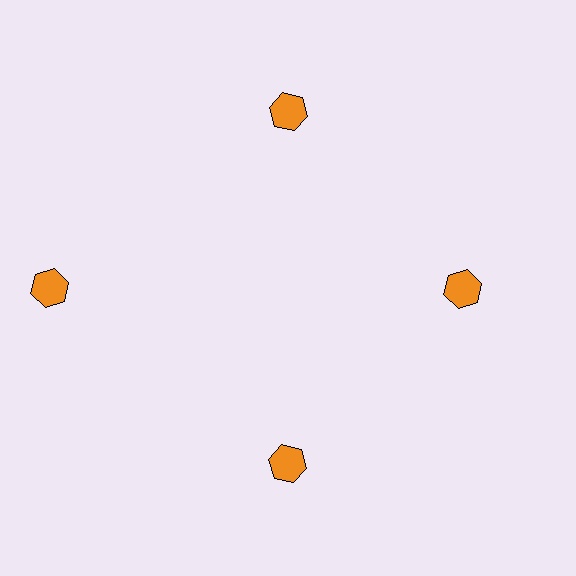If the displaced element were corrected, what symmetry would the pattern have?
It would have 4-fold rotational symmetry — the pattern would map onto itself every 90 degrees.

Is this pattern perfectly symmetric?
No. The 4 orange hexagons are arranged in a ring, but one element near the 9 o'clock position is pushed outward from the center, breaking the 4-fold rotational symmetry.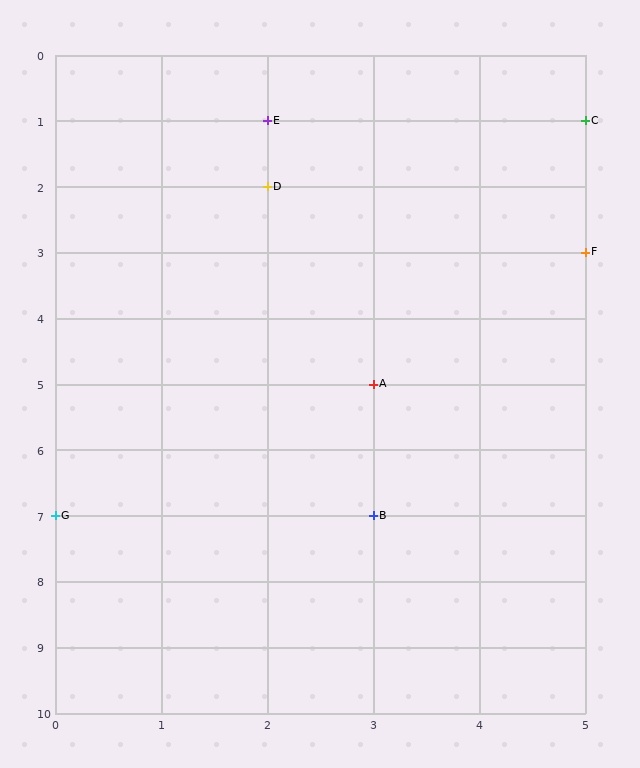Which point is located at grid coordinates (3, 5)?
Point A is at (3, 5).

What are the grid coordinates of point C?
Point C is at grid coordinates (5, 1).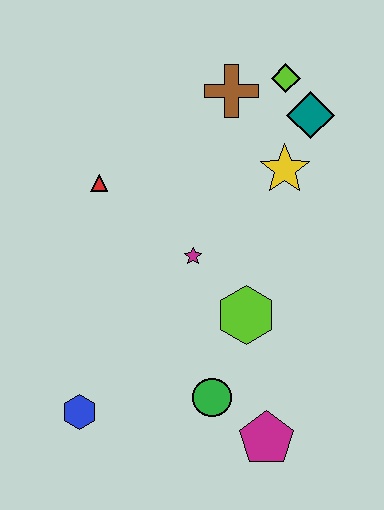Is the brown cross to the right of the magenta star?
Yes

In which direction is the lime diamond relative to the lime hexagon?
The lime diamond is above the lime hexagon.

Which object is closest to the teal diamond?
The lime diamond is closest to the teal diamond.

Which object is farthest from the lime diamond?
The blue hexagon is farthest from the lime diamond.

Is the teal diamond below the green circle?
No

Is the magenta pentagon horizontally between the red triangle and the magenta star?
No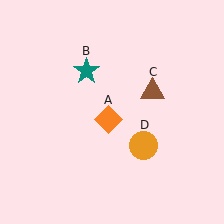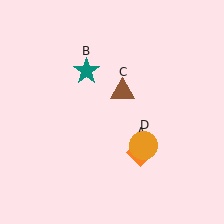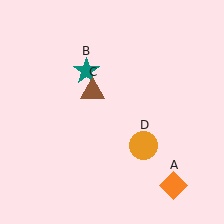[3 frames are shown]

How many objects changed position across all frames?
2 objects changed position: orange diamond (object A), brown triangle (object C).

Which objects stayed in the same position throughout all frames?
Teal star (object B) and orange circle (object D) remained stationary.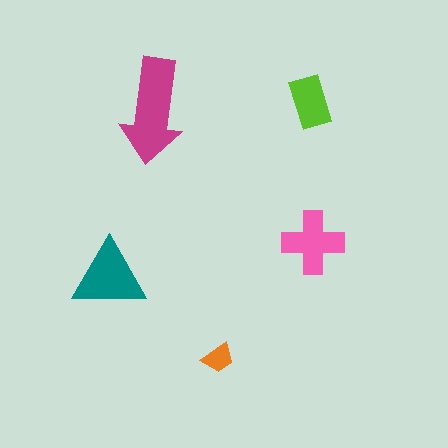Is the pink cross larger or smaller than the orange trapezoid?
Larger.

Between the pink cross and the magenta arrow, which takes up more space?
The magenta arrow.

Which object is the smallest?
The orange trapezoid.